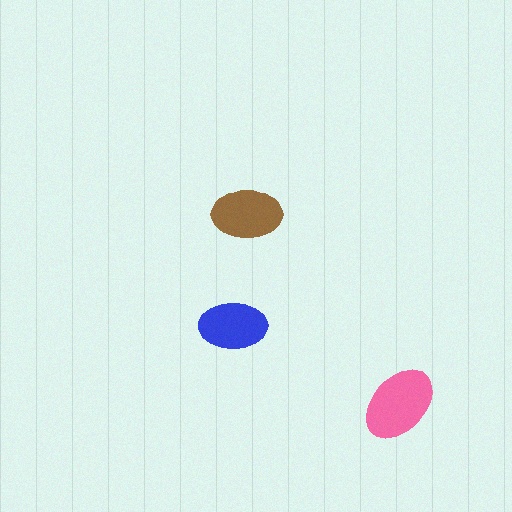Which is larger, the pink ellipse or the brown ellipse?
The pink one.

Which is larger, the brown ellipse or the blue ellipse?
The brown one.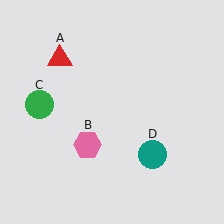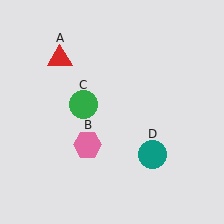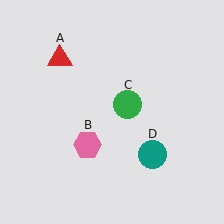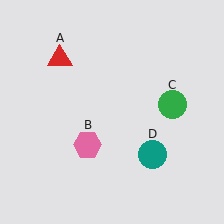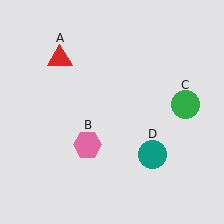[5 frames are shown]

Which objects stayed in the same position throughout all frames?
Red triangle (object A) and pink hexagon (object B) and teal circle (object D) remained stationary.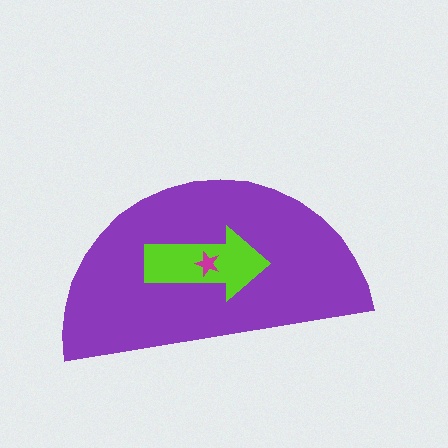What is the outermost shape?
The purple semicircle.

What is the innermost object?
The magenta star.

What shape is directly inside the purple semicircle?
The lime arrow.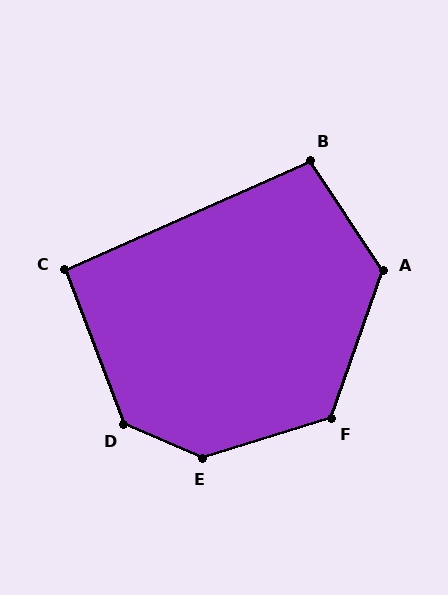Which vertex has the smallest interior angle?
C, at approximately 93 degrees.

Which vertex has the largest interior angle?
E, at approximately 140 degrees.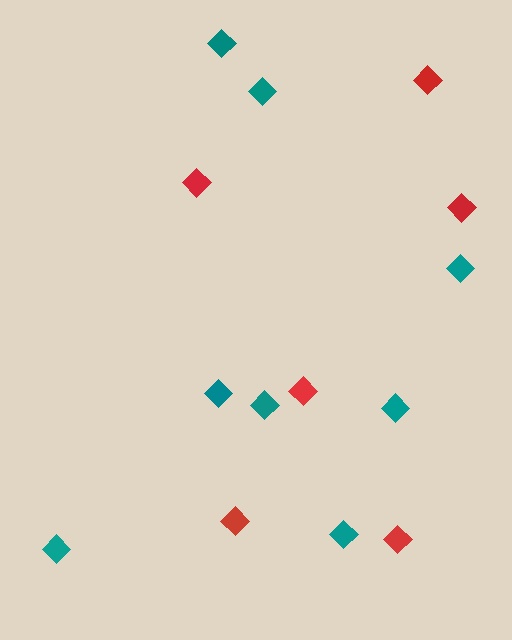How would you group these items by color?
There are 2 groups: one group of red diamonds (6) and one group of teal diamonds (8).